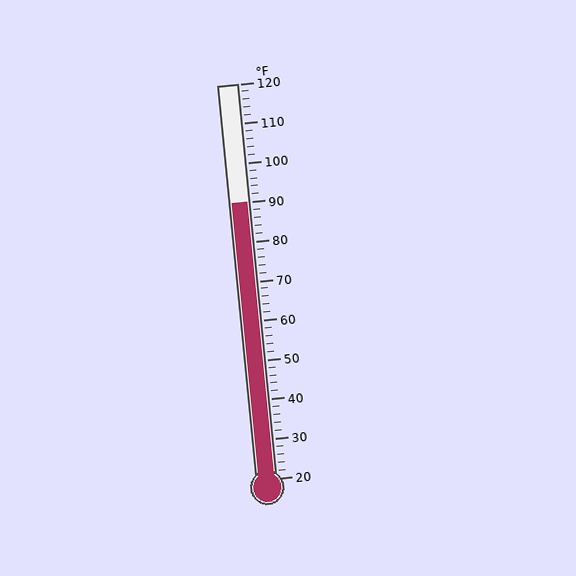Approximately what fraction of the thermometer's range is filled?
The thermometer is filled to approximately 70% of its range.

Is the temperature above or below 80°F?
The temperature is above 80°F.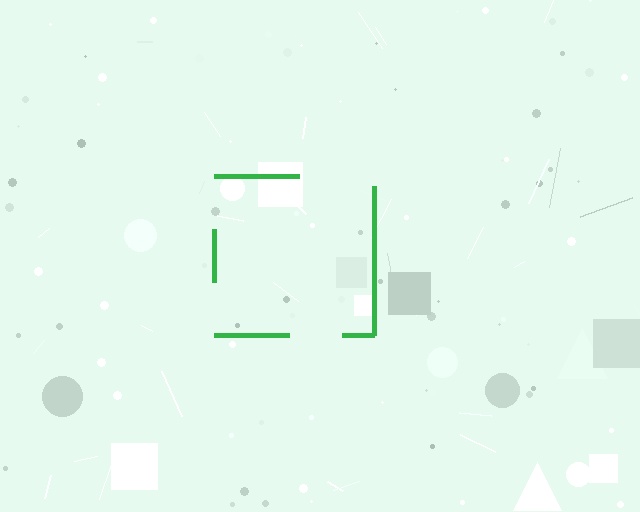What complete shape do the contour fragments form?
The contour fragments form a square.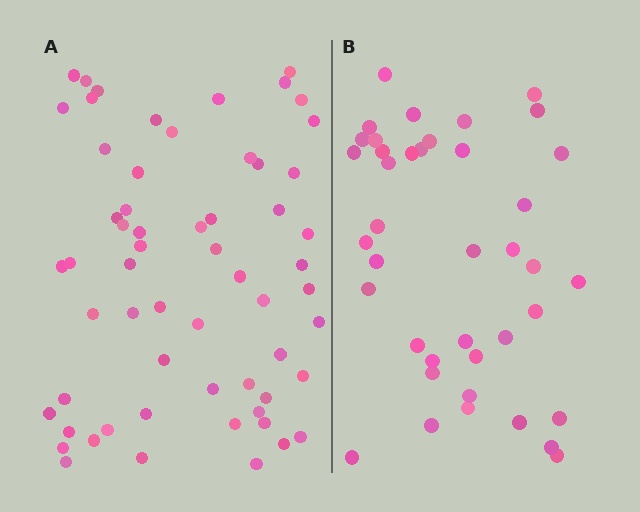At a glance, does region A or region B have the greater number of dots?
Region A (the left region) has more dots.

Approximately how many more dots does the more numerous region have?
Region A has approximately 20 more dots than region B.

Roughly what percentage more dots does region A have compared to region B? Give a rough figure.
About 50% more.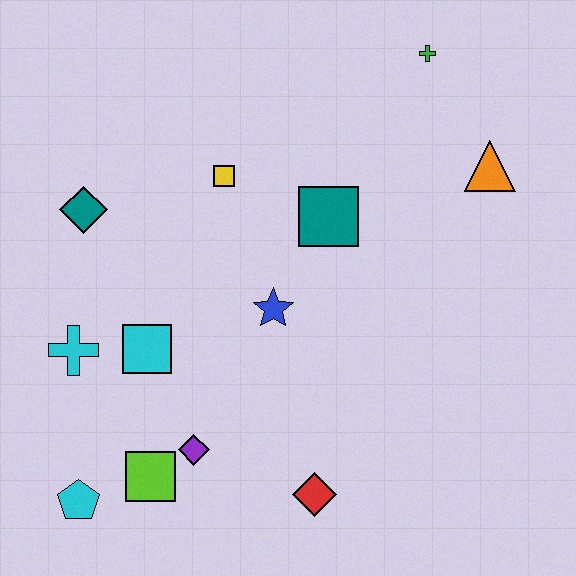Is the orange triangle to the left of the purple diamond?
No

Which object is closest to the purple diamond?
The lime square is closest to the purple diamond.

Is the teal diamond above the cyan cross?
Yes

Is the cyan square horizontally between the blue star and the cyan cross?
Yes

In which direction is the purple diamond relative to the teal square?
The purple diamond is below the teal square.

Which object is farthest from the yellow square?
The cyan pentagon is farthest from the yellow square.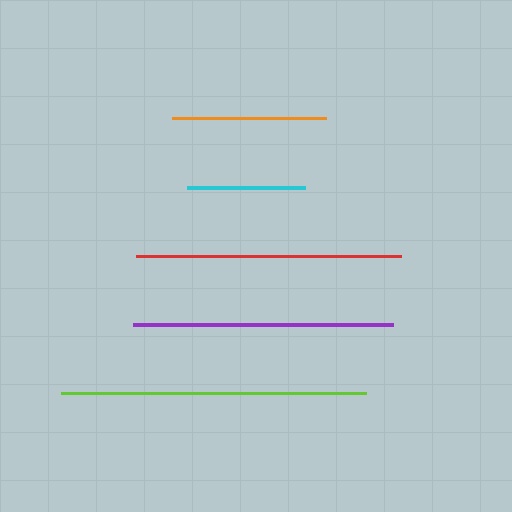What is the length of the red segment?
The red segment is approximately 265 pixels long.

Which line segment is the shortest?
The cyan line is the shortest at approximately 118 pixels.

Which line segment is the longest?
The lime line is the longest at approximately 305 pixels.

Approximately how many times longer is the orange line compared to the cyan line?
The orange line is approximately 1.3 times the length of the cyan line.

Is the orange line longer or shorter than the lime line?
The lime line is longer than the orange line.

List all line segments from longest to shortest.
From longest to shortest: lime, red, purple, orange, cyan.